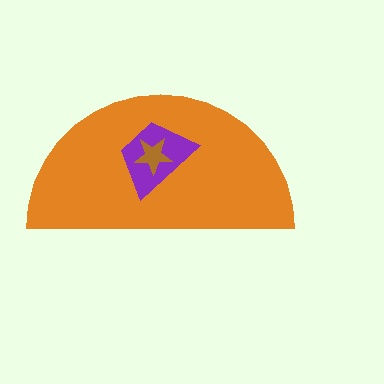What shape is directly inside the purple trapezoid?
The brown star.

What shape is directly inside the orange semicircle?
The purple trapezoid.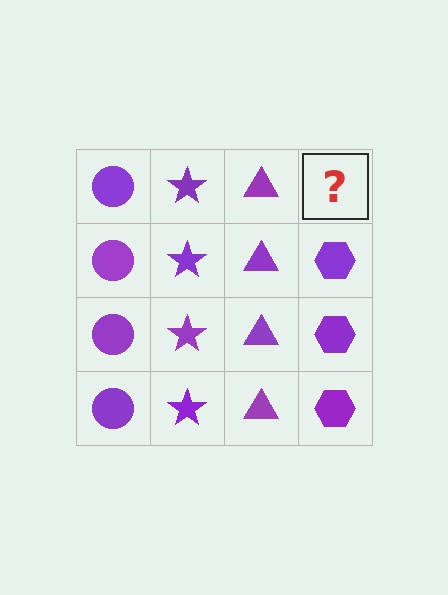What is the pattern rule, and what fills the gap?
The rule is that each column has a consistent shape. The gap should be filled with a purple hexagon.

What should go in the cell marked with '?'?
The missing cell should contain a purple hexagon.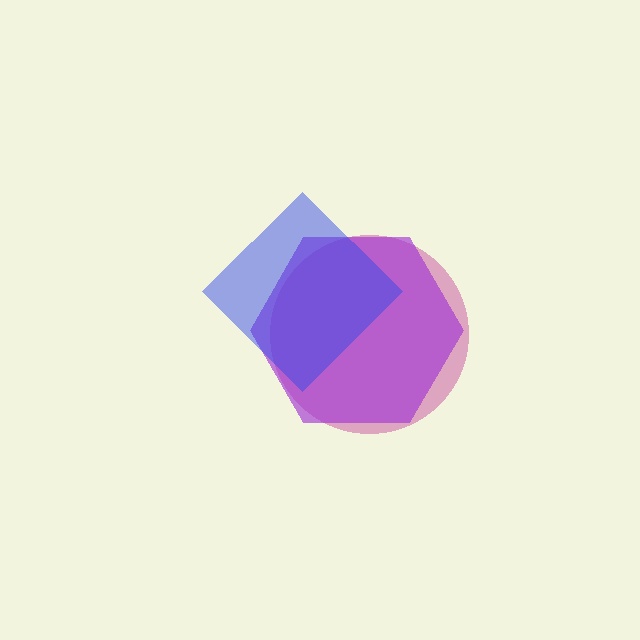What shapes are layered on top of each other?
The layered shapes are: a magenta circle, a purple hexagon, a blue diamond.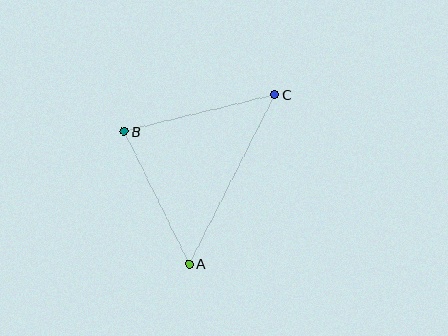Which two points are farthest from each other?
Points A and C are farthest from each other.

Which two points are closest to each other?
Points A and B are closest to each other.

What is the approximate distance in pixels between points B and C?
The distance between B and C is approximately 156 pixels.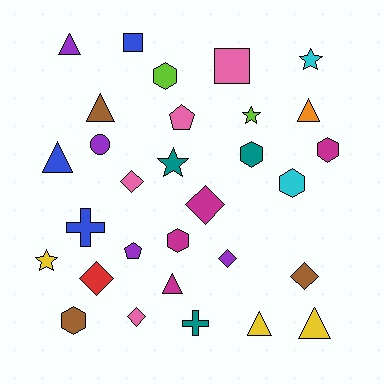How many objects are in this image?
There are 30 objects.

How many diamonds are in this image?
There are 6 diamonds.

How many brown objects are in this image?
There are 3 brown objects.